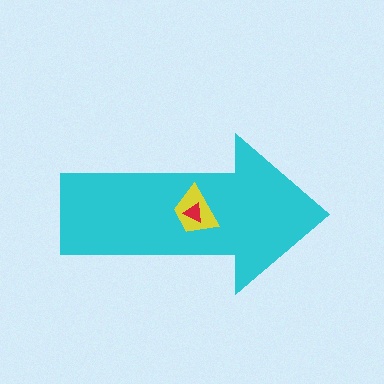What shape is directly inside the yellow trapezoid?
The red triangle.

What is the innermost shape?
The red triangle.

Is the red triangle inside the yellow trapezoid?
Yes.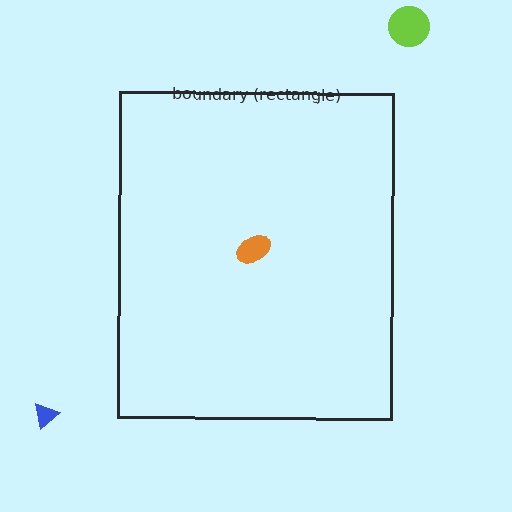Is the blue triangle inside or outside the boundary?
Outside.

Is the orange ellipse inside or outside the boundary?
Inside.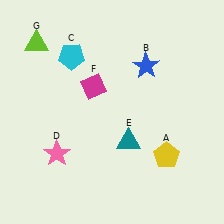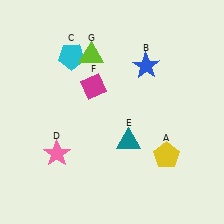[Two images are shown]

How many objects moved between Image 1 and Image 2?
1 object moved between the two images.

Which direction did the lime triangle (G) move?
The lime triangle (G) moved right.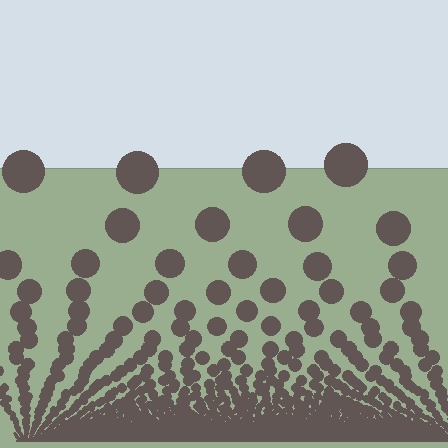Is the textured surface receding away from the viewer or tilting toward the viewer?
The surface appears to tilt toward the viewer. Texture elements get larger and sparser toward the top.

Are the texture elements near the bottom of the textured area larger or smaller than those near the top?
Smaller. The gradient is inverted — elements near the bottom are smaller and denser.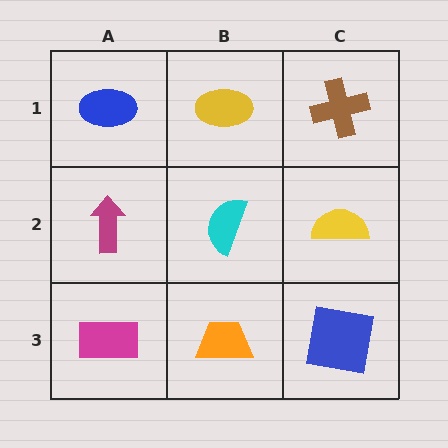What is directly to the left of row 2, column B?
A magenta arrow.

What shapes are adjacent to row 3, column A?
A magenta arrow (row 2, column A), an orange trapezoid (row 3, column B).